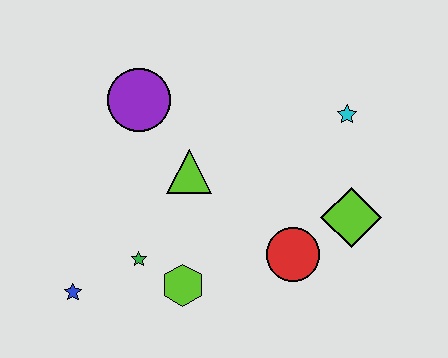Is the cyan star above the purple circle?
No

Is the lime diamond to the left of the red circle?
No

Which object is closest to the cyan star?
The lime diamond is closest to the cyan star.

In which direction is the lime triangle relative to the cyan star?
The lime triangle is to the left of the cyan star.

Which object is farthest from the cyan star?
The blue star is farthest from the cyan star.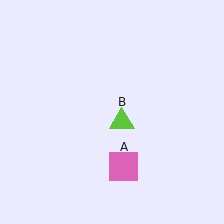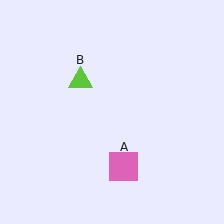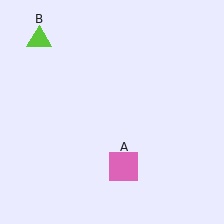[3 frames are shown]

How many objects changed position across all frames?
1 object changed position: lime triangle (object B).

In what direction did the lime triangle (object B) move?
The lime triangle (object B) moved up and to the left.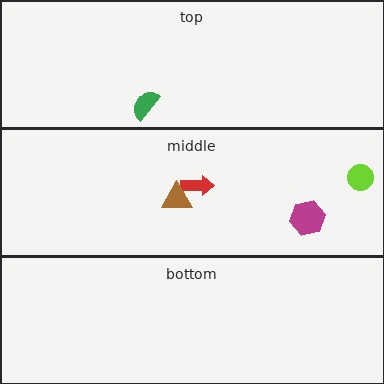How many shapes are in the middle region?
4.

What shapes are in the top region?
The green semicircle.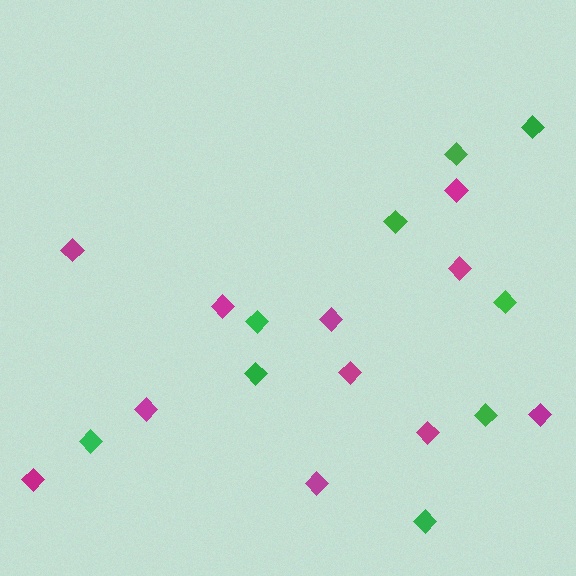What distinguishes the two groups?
There are 2 groups: one group of green diamonds (9) and one group of magenta diamonds (11).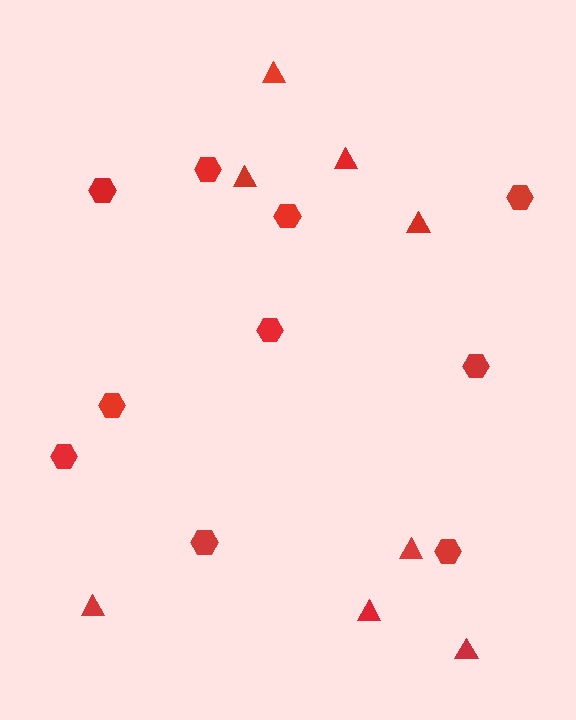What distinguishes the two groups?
There are 2 groups: one group of hexagons (10) and one group of triangles (8).